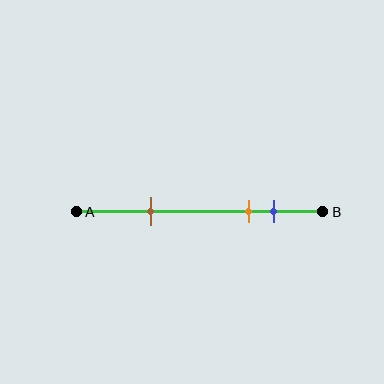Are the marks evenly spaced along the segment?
No, the marks are not evenly spaced.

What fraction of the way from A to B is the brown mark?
The brown mark is approximately 30% (0.3) of the way from A to B.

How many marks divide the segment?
There are 3 marks dividing the segment.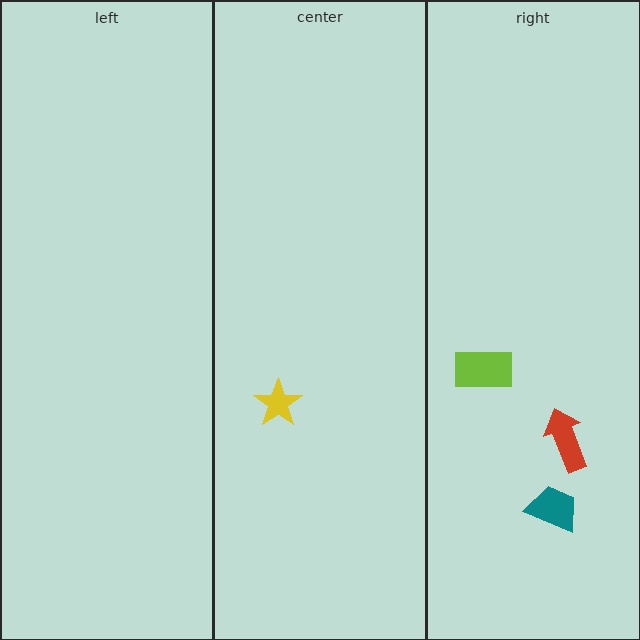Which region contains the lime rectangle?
The right region.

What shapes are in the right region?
The red arrow, the teal trapezoid, the lime rectangle.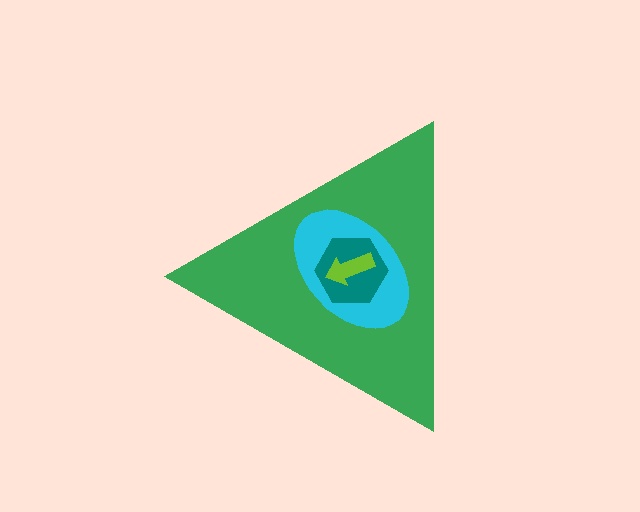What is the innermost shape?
The lime arrow.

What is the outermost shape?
The green triangle.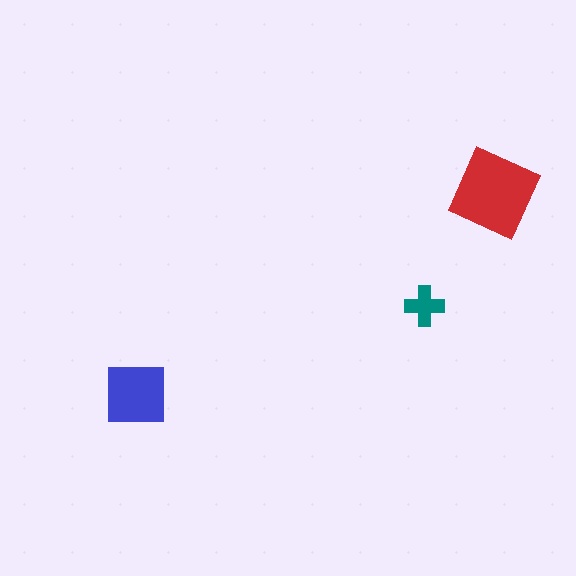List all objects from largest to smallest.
The red diamond, the blue square, the teal cross.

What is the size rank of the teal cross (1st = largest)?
3rd.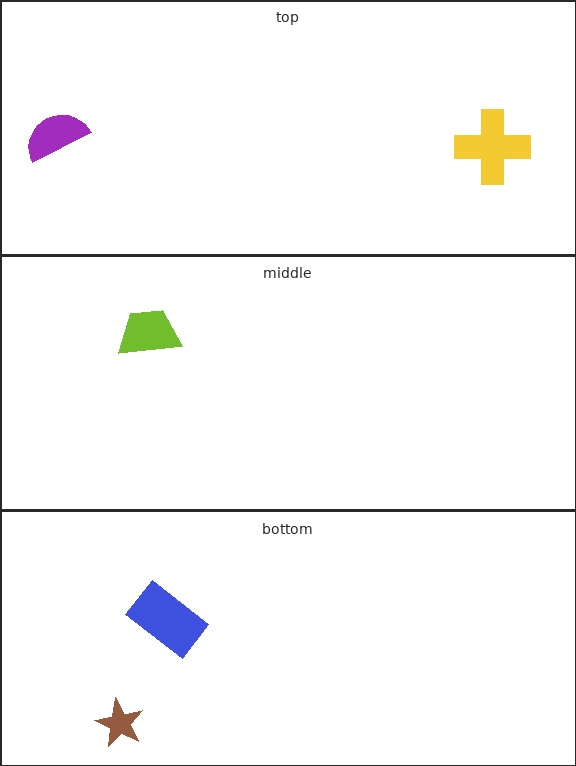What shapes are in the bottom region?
The blue rectangle, the brown star.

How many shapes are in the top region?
2.